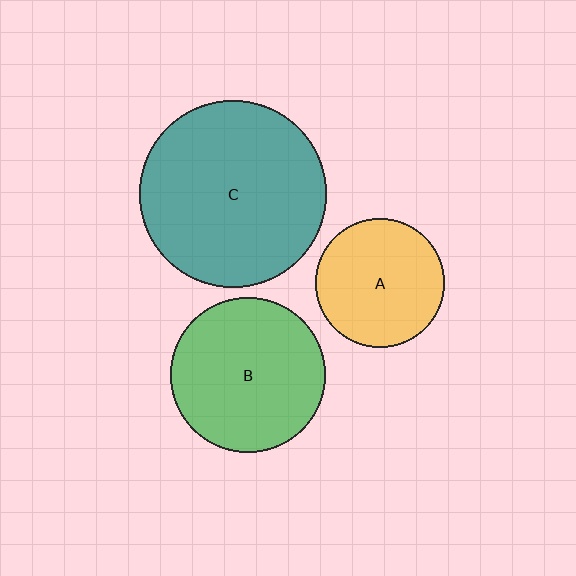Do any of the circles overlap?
No, none of the circles overlap.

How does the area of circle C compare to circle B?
Approximately 1.5 times.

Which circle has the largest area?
Circle C (teal).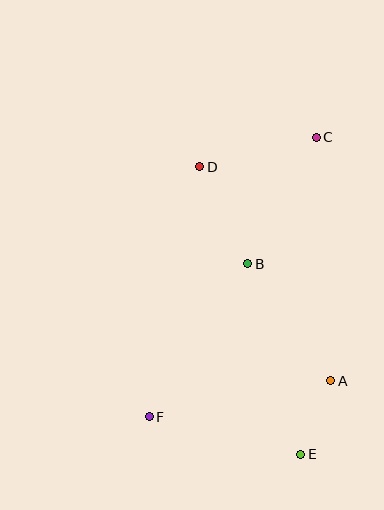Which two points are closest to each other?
Points A and E are closest to each other.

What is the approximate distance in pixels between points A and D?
The distance between A and D is approximately 251 pixels.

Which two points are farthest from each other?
Points C and F are farthest from each other.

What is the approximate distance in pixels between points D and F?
The distance between D and F is approximately 255 pixels.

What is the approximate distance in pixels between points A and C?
The distance between A and C is approximately 244 pixels.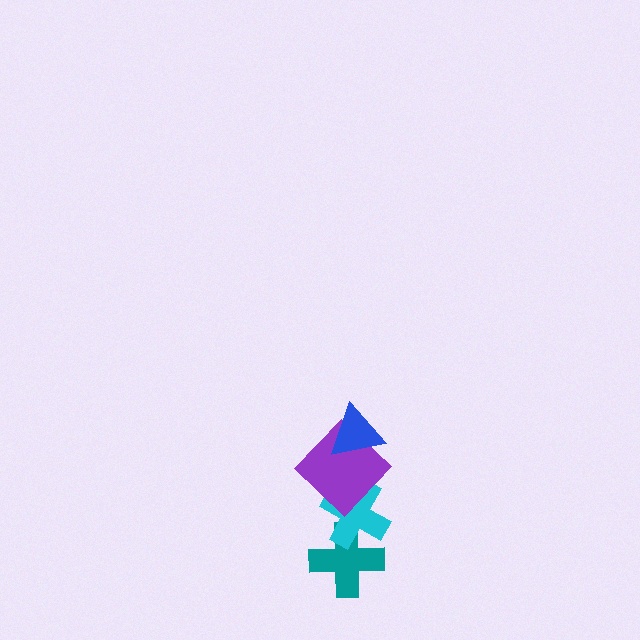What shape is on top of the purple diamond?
The blue triangle is on top of the purple diamond.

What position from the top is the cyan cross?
The cyan cross is 3rd from the top.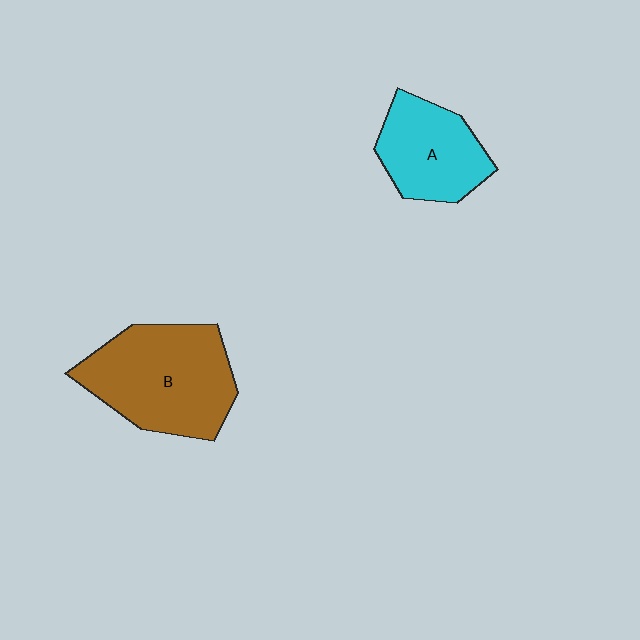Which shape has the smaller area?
Shape A (cyan).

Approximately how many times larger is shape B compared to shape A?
Approximately 1.5 times.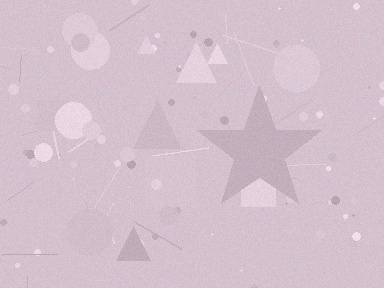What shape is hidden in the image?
A star is hidden in the image.